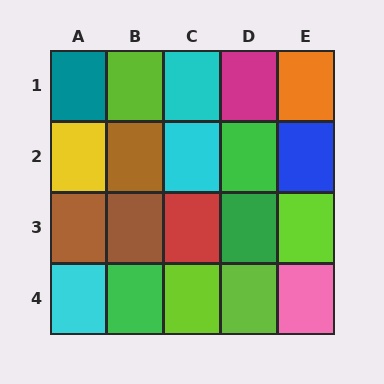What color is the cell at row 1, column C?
Cyan.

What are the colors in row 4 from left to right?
Cyan, green, lime, lime, pink.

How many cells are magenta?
1 cell is magenta.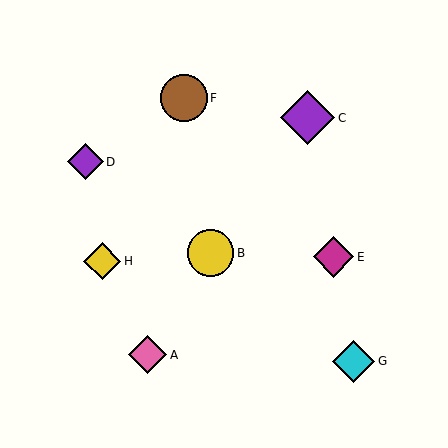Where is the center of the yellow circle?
The center of the yellow circle is at (211, 253).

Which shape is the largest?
The purple diamond (labeled C) is the largest.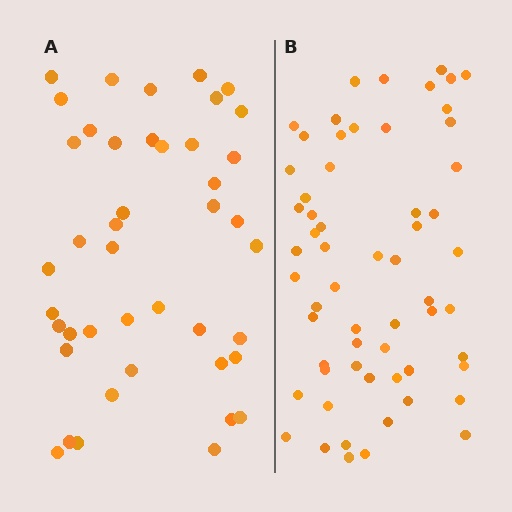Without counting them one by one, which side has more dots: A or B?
Region B (the right region) has more dots.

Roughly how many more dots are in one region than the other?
Region B has approximately 15 more dots than region A.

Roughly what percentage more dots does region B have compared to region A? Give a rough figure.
About 40% more.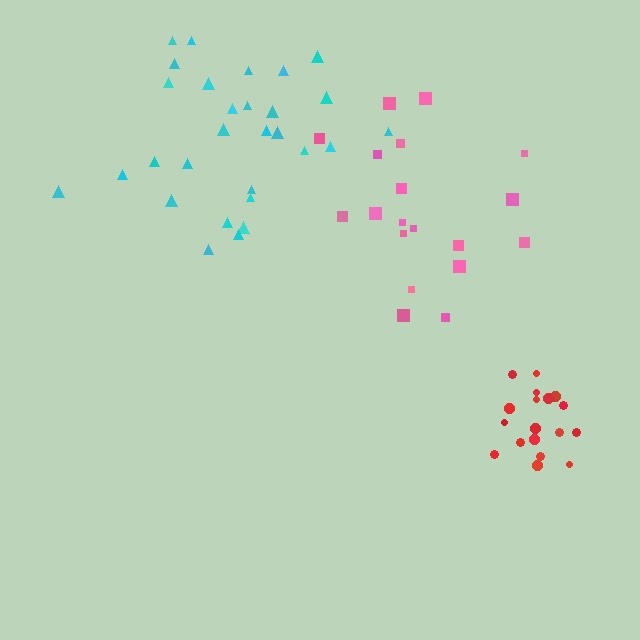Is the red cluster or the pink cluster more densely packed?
Red.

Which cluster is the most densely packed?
Red.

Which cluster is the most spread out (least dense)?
Pink.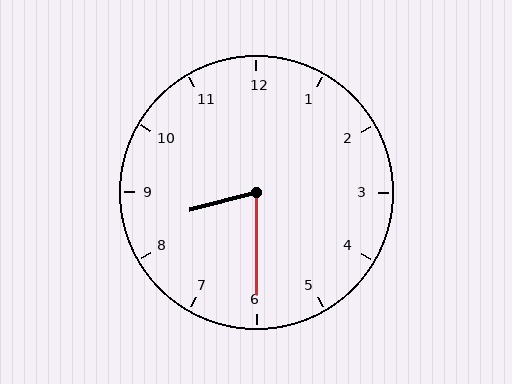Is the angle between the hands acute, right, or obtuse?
It is acute.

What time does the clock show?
8:30.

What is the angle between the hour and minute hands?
Approximately 75 degrees.